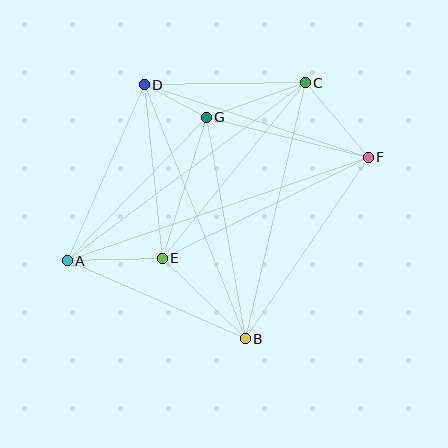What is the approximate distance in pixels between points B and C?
The distance between B and C is approximately 263 pixels.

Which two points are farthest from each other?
Points A and F are farthest from each other.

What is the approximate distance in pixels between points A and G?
The distance between A and G is approximately 200 pixels.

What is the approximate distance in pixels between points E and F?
The distance between E and F is approximately 229 pixels.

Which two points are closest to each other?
Points D and G are closest to each other.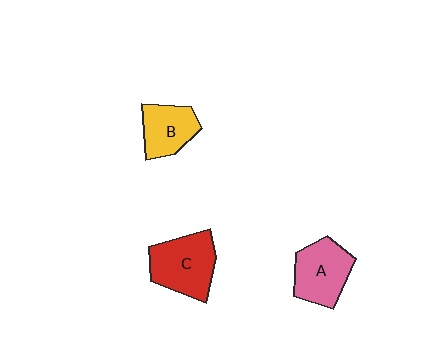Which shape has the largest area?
Shape C (red).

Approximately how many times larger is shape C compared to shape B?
Approximately 1.4 times.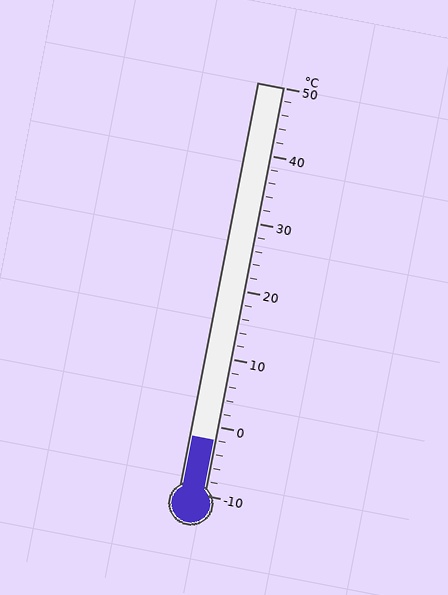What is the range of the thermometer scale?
The thermometer scale ranges from -10°C to 50°C.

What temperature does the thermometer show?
The thermometer shows approximately -2°C.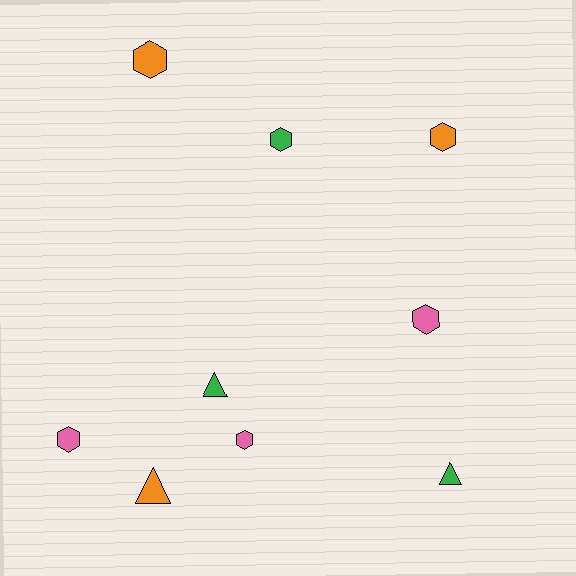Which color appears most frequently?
Pink, with 3 objects.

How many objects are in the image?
There are 9 objects.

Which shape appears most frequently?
Hexagon, with 6 objects.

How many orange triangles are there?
There is 1 orange triangle.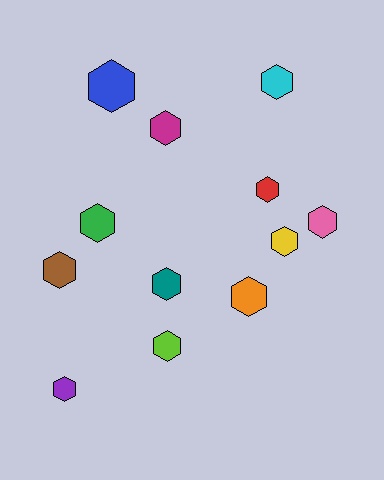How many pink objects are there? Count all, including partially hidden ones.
There is 1 pink object.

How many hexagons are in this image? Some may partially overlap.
There are 12 hexagons.